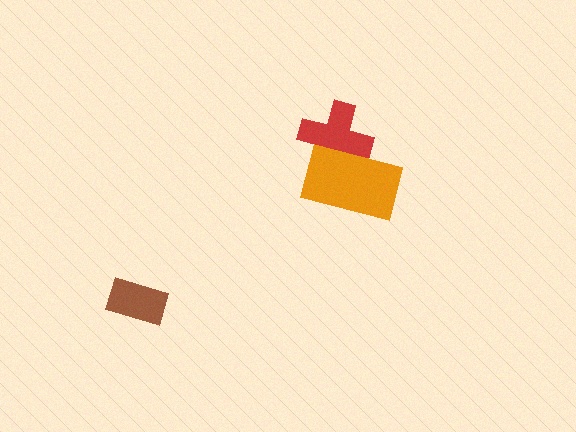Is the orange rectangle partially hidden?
No, no other shape covers it.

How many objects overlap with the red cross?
1 object overlaps with the red cross.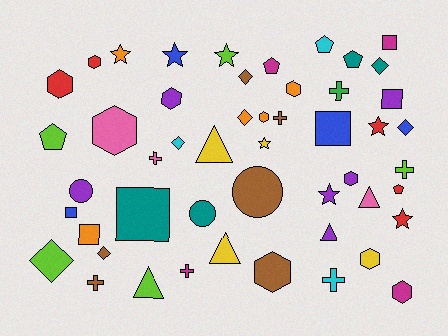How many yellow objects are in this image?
There are 4 yellow objects.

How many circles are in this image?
There are 3 circles.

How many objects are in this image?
There are 50 objects.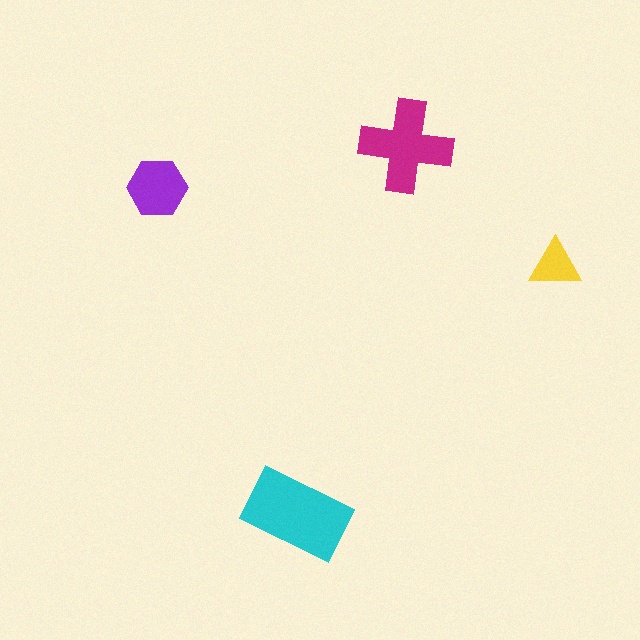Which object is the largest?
The cyan rectangle.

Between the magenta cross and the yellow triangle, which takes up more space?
The magenta cross.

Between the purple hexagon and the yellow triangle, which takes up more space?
The purple hexagon.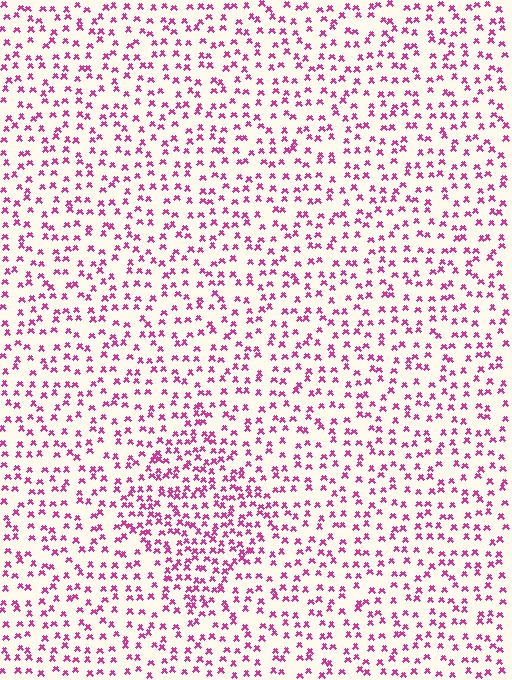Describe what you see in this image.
The image contains small magenta elements arranged at two different densities. A diamond-shaped region is visible where the elements are more densely packed than the surrounding area.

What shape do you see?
I see a diamond.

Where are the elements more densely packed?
The elements are more densely packed inside the diamond boundary.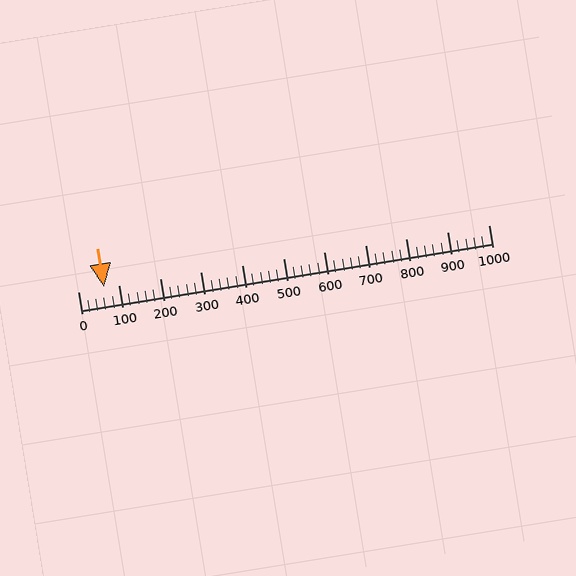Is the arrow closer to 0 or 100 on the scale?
The arrow is closer to 100.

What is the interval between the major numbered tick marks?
The major tick marks are spaced 100 units apart.